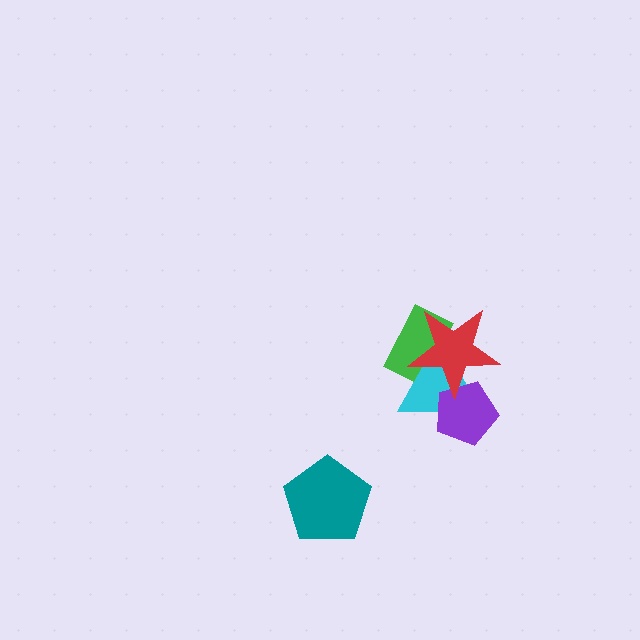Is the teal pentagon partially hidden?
No, no other shape covers it.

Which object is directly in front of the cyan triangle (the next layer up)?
The purple pentagon is directly in front of the cyan triangle.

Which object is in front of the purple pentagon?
The red star is in front of the purple pentagon.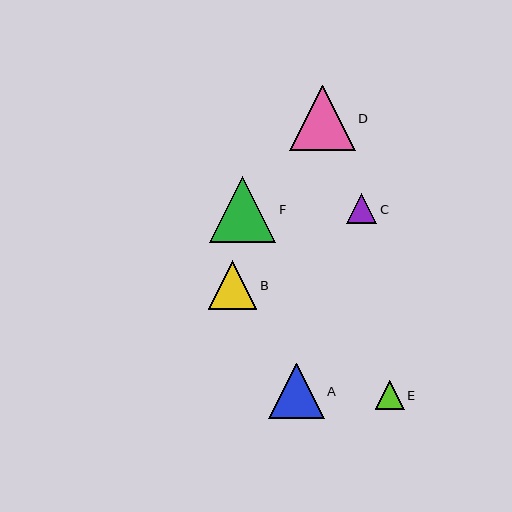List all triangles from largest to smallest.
From largest to smallest: F, D, A, B, C, E.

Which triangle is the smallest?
Triangle E is the smallest with a size of approximately 29 pixels.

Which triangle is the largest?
Triangle F is the largest with a size of approximately 67 pixels.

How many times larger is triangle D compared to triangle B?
Triangle D is approximately 1.3 times the size of triangle B.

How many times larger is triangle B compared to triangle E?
Triangle B is approximately 1.7 times the size of triangle E.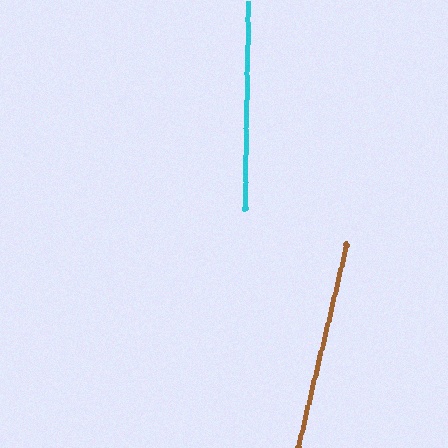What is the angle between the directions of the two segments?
Approximately 13 degrees.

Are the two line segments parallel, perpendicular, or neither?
Neither parallel nor perpendicular — they differ by about 13°.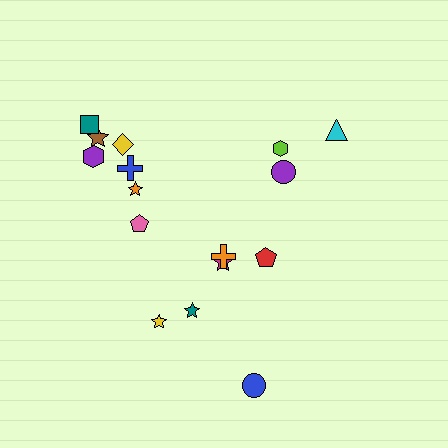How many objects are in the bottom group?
There are 6 objects.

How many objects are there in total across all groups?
There are 16 objects.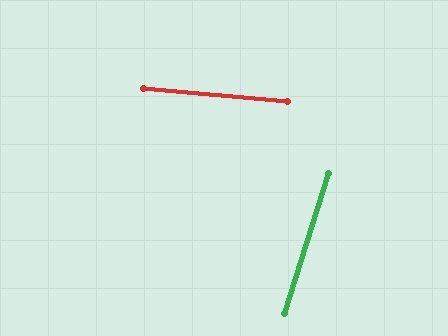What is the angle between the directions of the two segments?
Approximately 78 degrees.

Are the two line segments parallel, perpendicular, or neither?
Neither parallel nor perpendicular — they differ by about 78°.